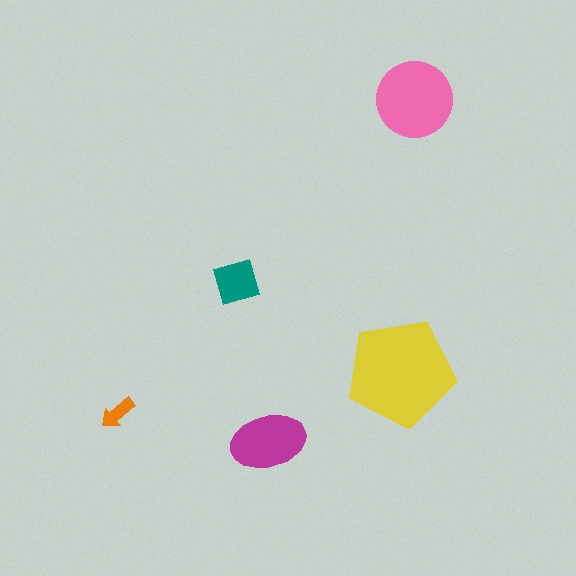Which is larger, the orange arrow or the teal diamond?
The teal diamond.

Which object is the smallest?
The orange arrow.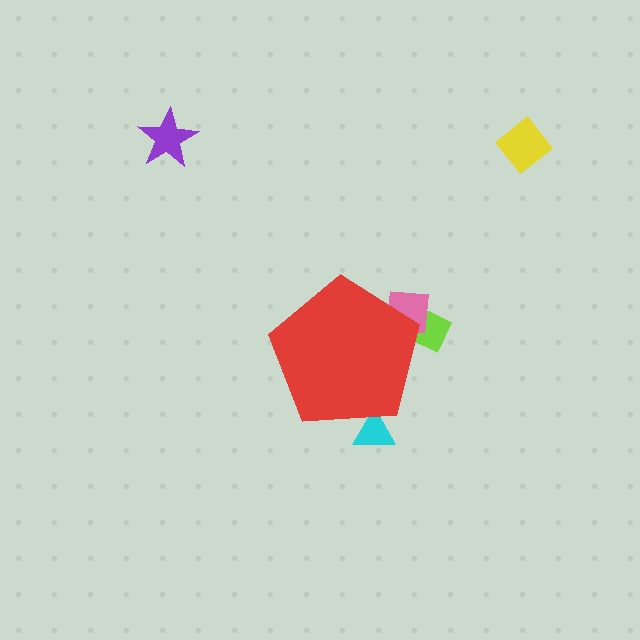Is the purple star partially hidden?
No, the purple star is fully visible.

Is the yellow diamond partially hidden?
No, the yellow diamond is fully visible.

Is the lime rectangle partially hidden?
Yes, the lime rectangle is partially hidden behind the red pentagon.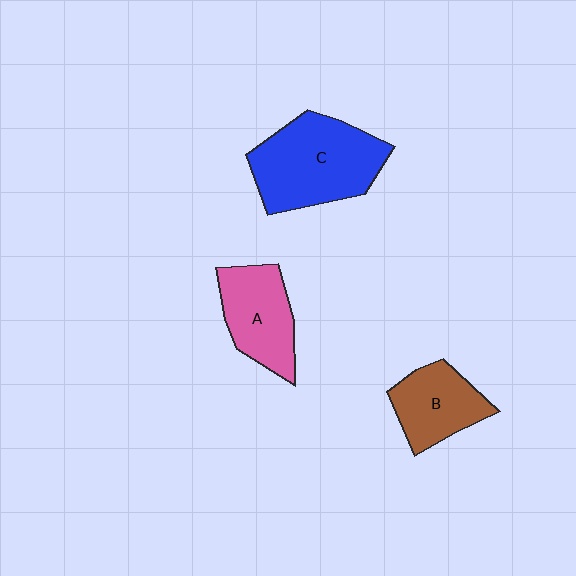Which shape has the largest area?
Shape C (blue).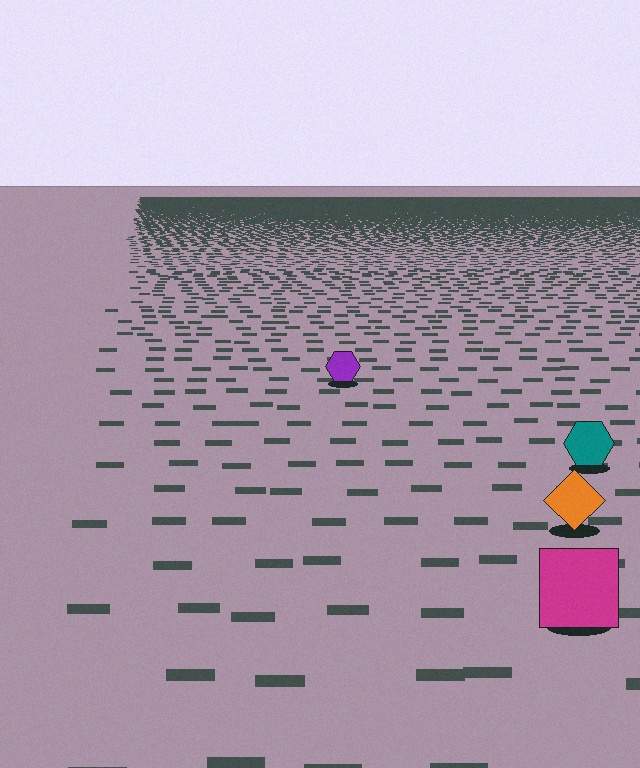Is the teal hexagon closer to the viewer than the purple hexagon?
Yes. The teal hexagon is closer — you can tell from the texture gradient: the ground texture is coarser near it.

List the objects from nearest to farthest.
From nearest to farthest: the magenta square, the orange diamond, the teal hexagon, the purple hexagon.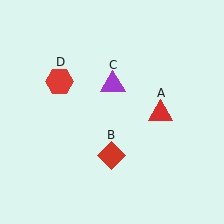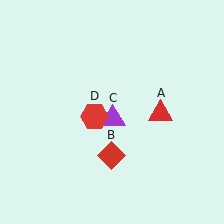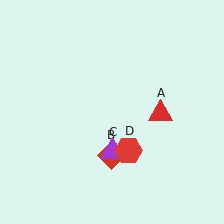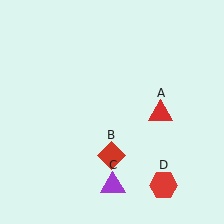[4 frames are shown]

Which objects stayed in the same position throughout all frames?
Red triangle (object A) and red diamond (object B) remained stationary.